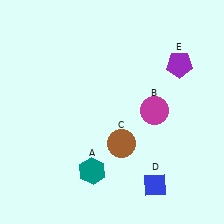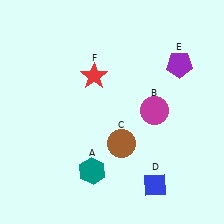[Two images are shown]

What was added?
A red star (F) was added in Image 2.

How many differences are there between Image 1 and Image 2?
There is 1 difference between the two images.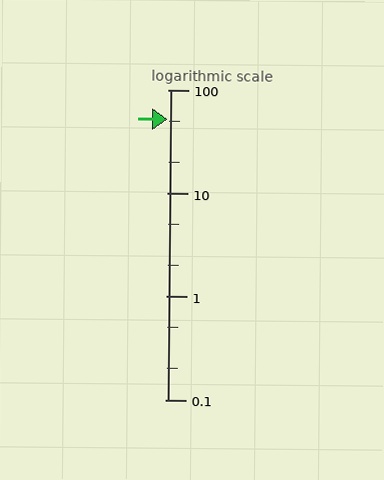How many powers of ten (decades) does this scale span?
The scale spans 3 decades, from 0.1 to 100.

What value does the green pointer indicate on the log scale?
The pointer indicates approximately 52.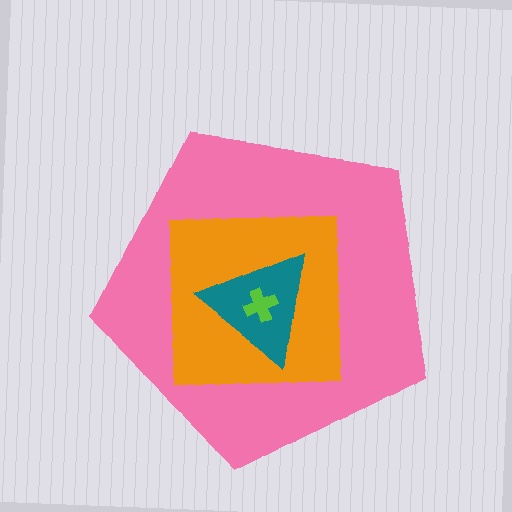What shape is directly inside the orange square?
The teal triangle.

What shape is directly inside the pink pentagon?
The orange square.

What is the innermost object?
The lime cross.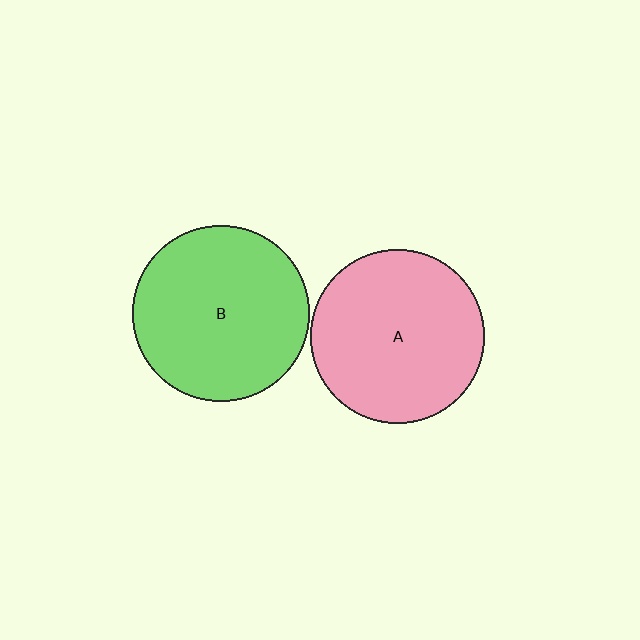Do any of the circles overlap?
No, none of the circles overlap.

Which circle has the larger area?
Circle B (green).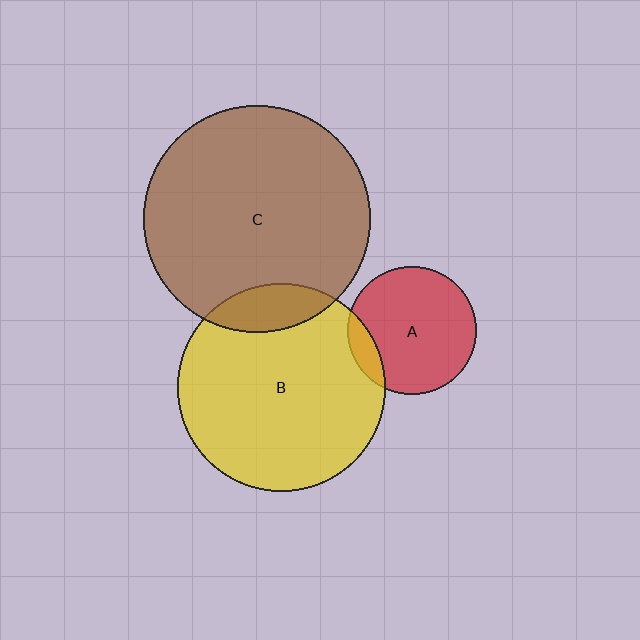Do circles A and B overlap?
Yes.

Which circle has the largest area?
Circle C (brown).